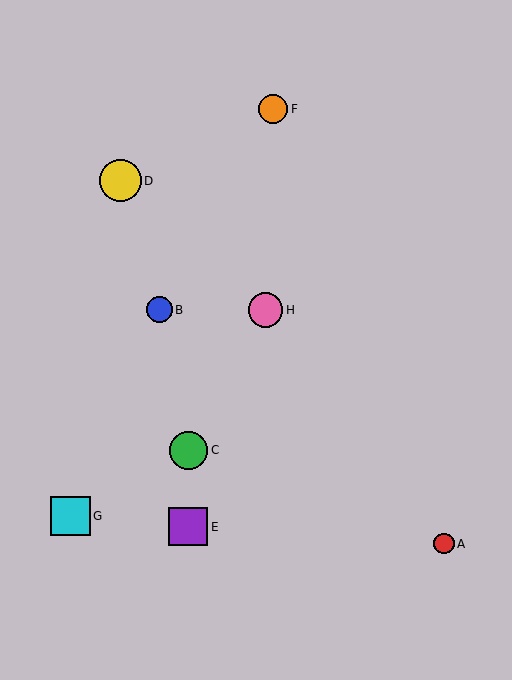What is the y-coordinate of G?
Object G is at y≈516.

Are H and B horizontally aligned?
Yes, both are at y≈310.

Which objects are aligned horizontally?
Objects B, H are aligned horizontally.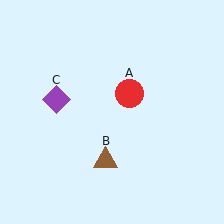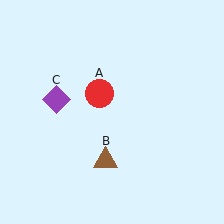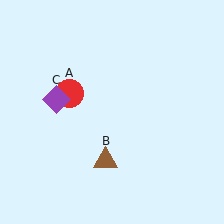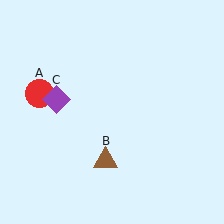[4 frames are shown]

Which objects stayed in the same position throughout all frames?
Brown triangle (object B) and purple diamond (object C) remained stationary.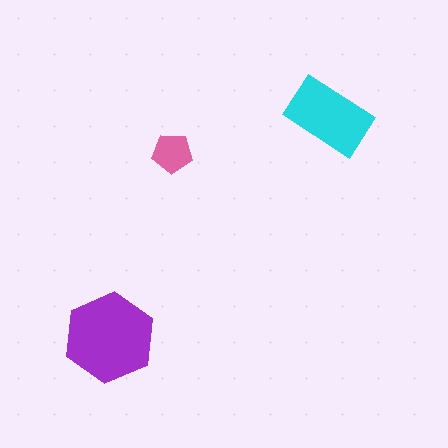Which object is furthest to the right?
The cyan rectangle is rightmost.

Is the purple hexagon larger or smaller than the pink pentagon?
Larger.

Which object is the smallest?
The pink pentagon.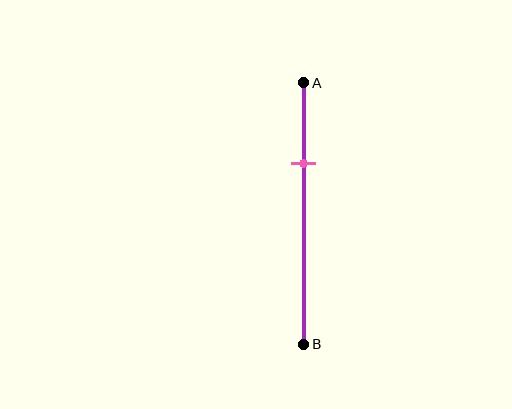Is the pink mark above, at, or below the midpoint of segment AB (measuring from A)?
The pink mark is above the midpoint of segment AB.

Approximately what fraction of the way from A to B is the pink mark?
The pink mark is approximately 30% of the way from A to B.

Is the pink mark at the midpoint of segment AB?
No, the mark is at about 30% from A, not at the 50% midpoint.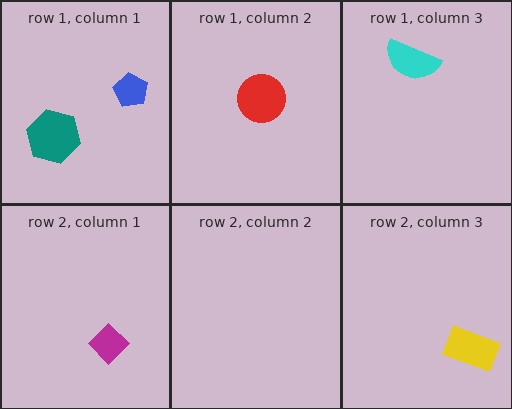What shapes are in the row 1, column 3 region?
The cyan semicircle.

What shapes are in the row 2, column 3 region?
The yellow rectangle.